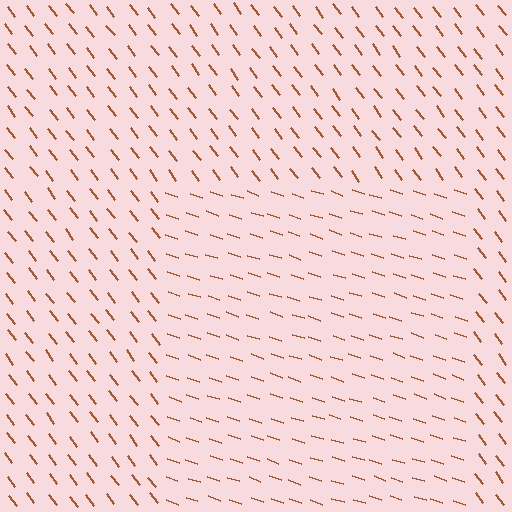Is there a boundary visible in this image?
Yes, there is a texture boundary formed by a change in line orientation.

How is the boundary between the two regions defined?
The boundary is defined purely by a change in line orientation (approximately 35 degrees difference). All lines are the same color and thickness.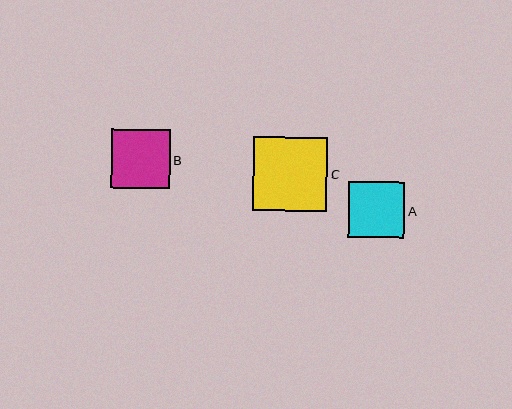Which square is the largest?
Square C is the largest with a size of approximately 74 pixels.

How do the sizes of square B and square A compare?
Square B and square A are approximately the same size.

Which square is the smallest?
Square A is the smallest with a size of approximately 56 pixels.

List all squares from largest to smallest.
From largest to smallest: C, B, A.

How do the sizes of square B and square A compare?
Square B and square A are approximately the same size.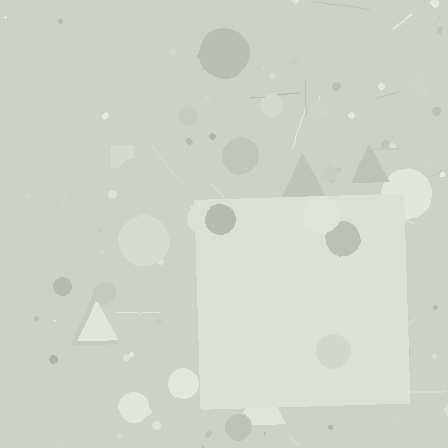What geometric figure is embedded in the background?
A square is embedded in the background.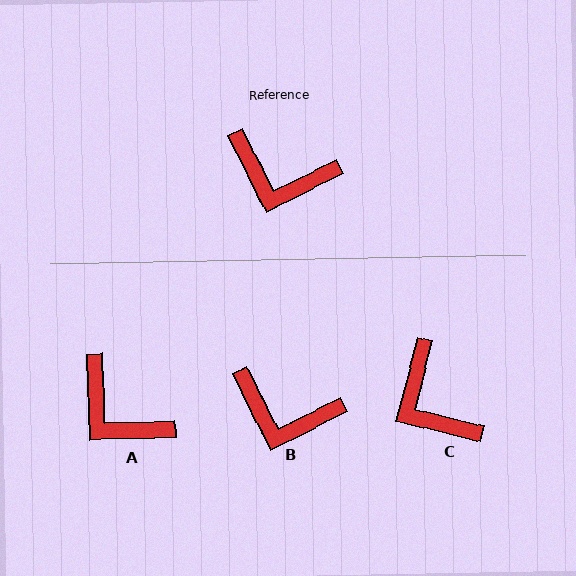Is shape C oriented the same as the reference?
No, it is off by about 41 degrees.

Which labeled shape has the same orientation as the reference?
B.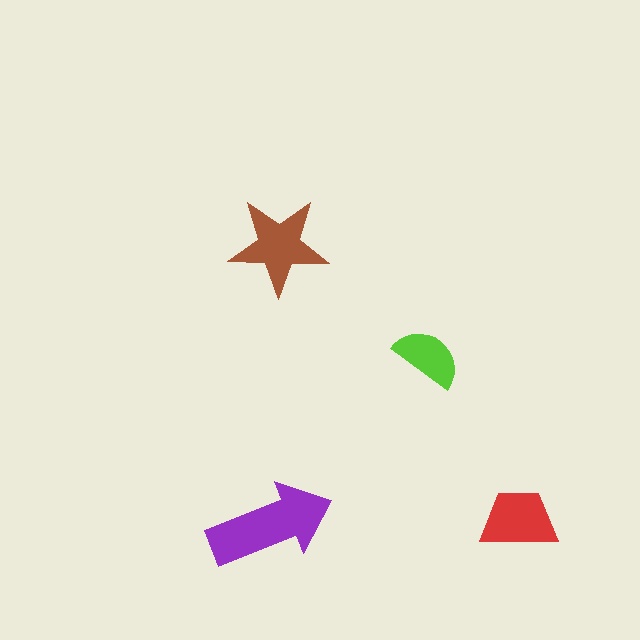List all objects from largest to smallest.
The purple arrow, the brown star, the red trapezoid, the lime semicircle.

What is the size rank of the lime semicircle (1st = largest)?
4th.